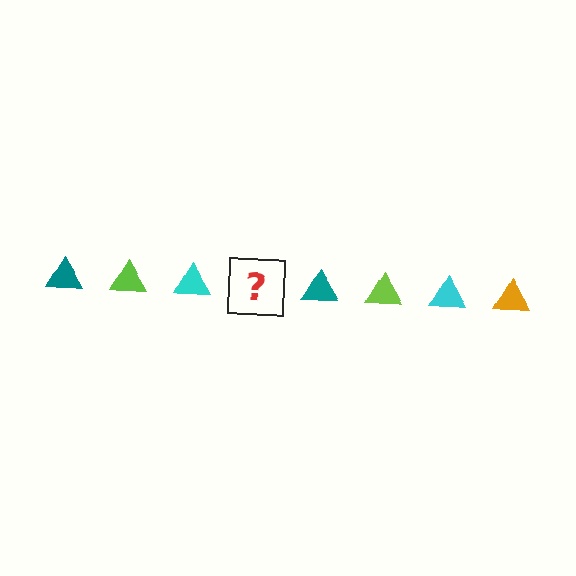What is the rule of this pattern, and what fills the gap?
The rule is that the pattern cycles through teal, lime, cyan, orange triangles. The gap should be filled with an orange triangle.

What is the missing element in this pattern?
The missing element is an orange triangle.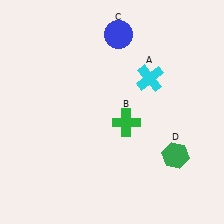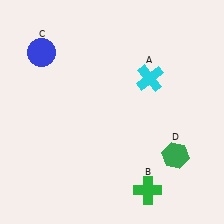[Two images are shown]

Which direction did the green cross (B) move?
The green cross (B) moved down.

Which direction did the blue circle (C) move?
The blue circle (C) moved left.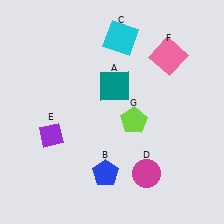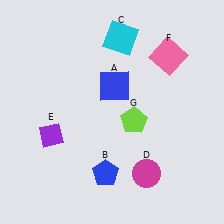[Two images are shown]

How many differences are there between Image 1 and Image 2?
There is 1 difference between the two images.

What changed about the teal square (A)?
In Image 1, A is teal. In Image 2, it changed to blue.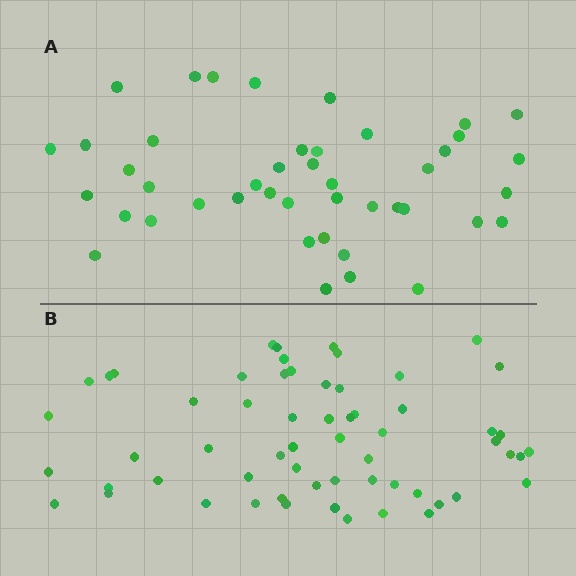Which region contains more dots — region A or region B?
Region B (the bottom region) has more dots.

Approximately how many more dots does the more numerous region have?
Region B has approximately 15 more dots than region A.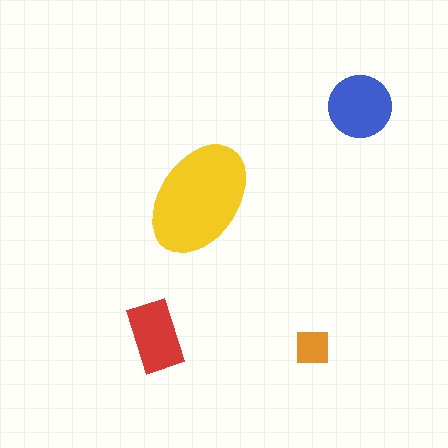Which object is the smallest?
The orange square.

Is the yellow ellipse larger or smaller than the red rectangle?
Larger.